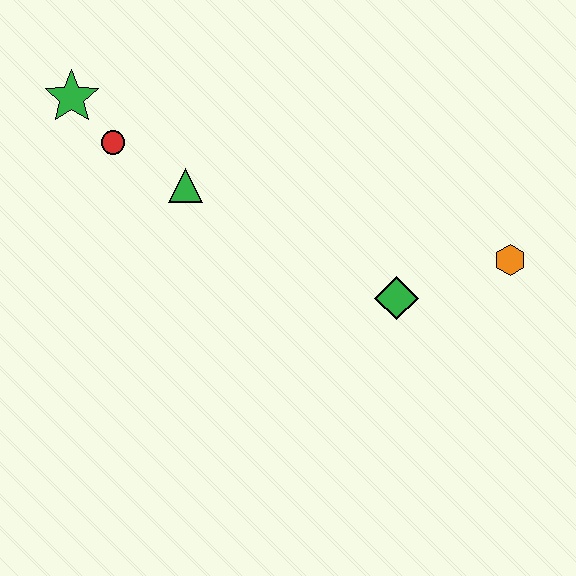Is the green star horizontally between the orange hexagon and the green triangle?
No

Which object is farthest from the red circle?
The orange hexagon is farthest from the red circle.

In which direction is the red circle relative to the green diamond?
The red circle is to the left of the green diamond.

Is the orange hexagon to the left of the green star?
No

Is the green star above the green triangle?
Yes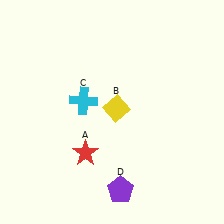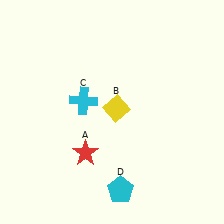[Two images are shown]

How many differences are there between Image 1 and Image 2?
There is 1 difference between the two images.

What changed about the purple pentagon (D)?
In Image 1, D is purple. In Image 2, it changed to cyan.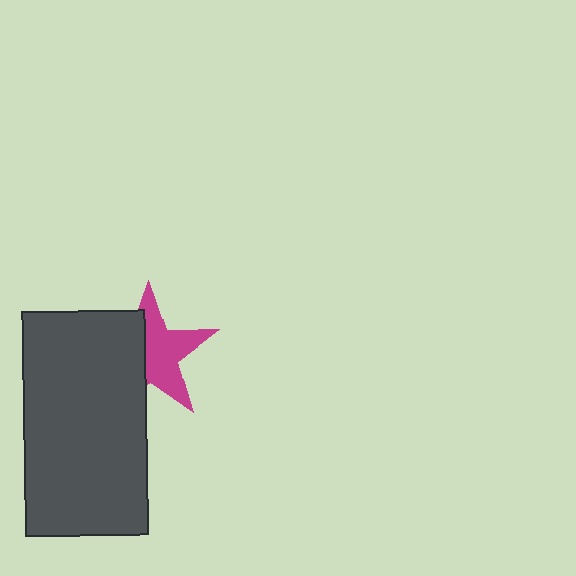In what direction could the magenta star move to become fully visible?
The magenta star could move right. That would shift it out from behind the dark gray rectangle entirely.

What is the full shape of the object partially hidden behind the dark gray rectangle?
The partially hidden object is a magenta star.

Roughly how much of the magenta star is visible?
About half of it is visible (roughly 56%).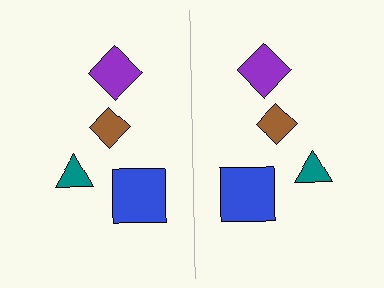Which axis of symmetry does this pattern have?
The pattern has a vertical axis of symmetry running through the center of the image.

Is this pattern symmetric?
Yes, this pattern has bilateral (reflection) symmetry.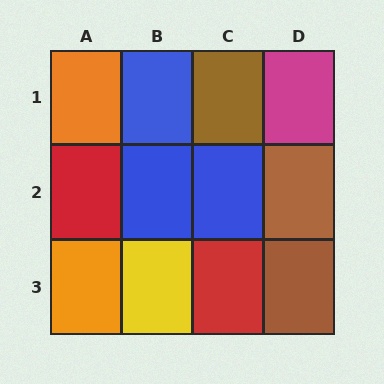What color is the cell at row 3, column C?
Red.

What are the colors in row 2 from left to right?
Red, blue, blue, brown.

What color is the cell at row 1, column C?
Brown.